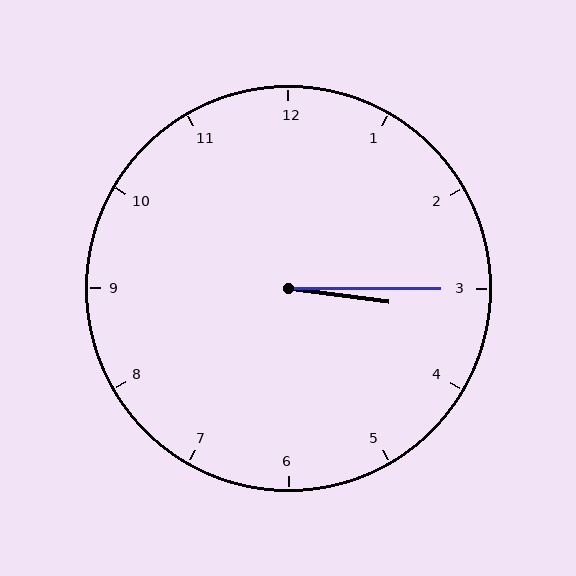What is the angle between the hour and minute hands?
Approximately 8 degrees.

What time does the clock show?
3:15.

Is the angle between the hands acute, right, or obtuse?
It is acute.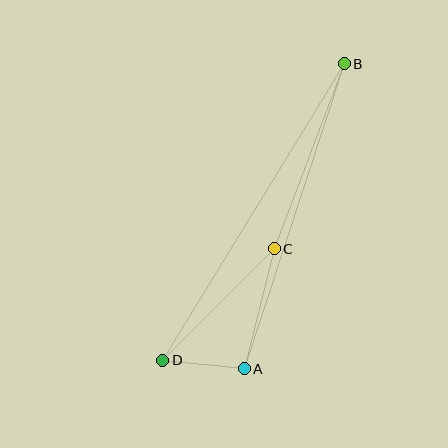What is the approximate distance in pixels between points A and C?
The distance between A and C is approximately 124 pixels.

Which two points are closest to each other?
Points A and D are closest to each other.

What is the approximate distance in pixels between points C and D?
The distance between C and D is approximately 158 pixels.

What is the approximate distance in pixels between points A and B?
The distance between A and B is approximately 321 pixels.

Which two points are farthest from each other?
Points B and D are farthest from each other.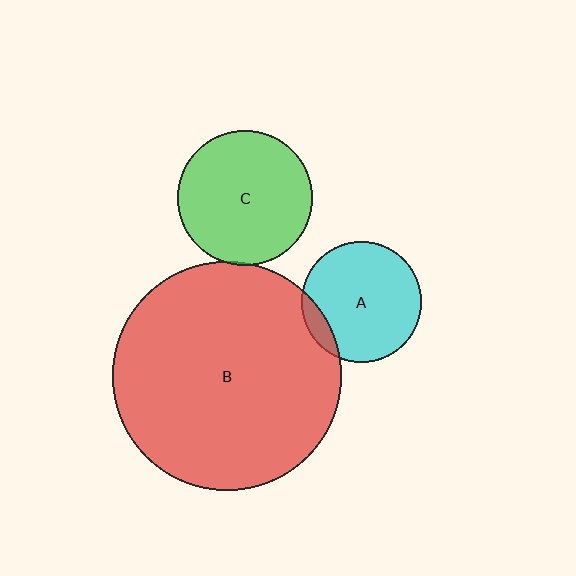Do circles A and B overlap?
Yes.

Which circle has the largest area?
Circle B (red).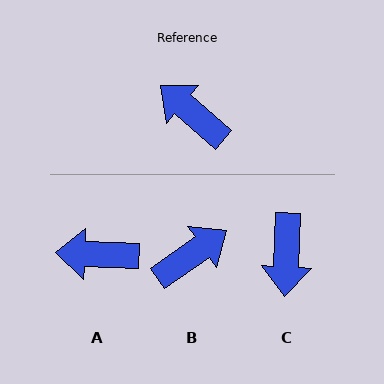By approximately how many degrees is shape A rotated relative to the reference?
Approximately 39 degrees counter-clockwise.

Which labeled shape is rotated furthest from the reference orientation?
C, about 128 degrees away.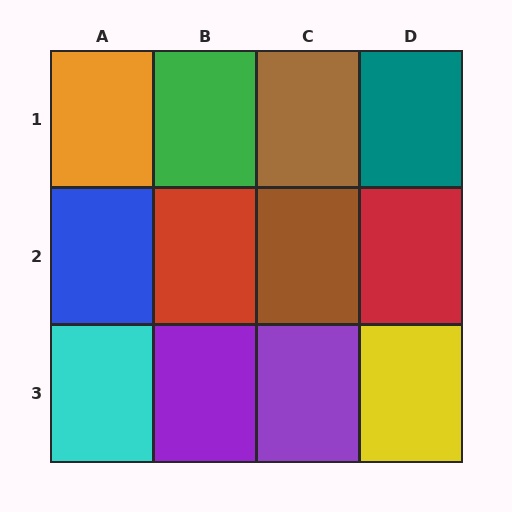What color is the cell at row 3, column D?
Yellow.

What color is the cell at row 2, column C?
Brown.